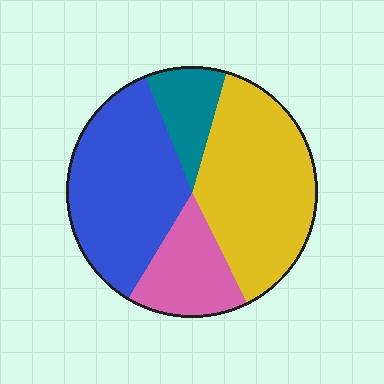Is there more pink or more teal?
Pink.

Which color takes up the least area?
Teal, at roughly 10%.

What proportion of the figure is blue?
Blue takes up about three eighths (3/8) of the figure.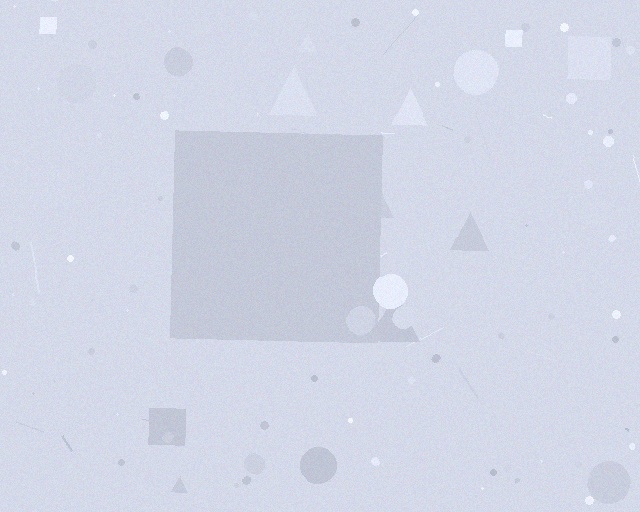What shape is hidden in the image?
A square is hidden in the image.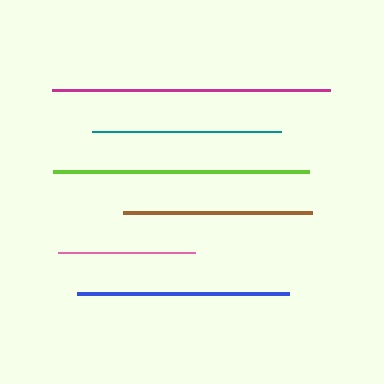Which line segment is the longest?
The magenta line is the longest at approximately 278 pixels.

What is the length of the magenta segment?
The magenta segment is approximately 278 pixels long.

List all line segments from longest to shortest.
From longest to shortest: magenta, lime, blue, teal, brown, pink.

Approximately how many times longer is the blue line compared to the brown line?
The blue line is approximately 1.1 times the length of the brown line.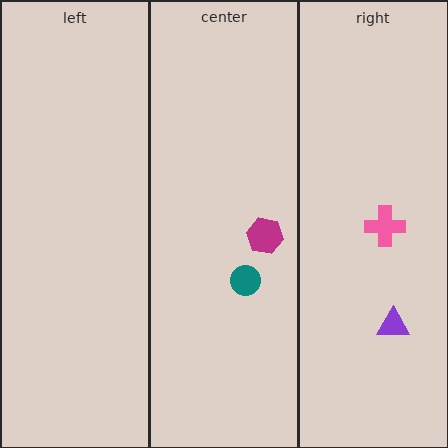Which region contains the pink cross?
The right region.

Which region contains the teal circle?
The center region.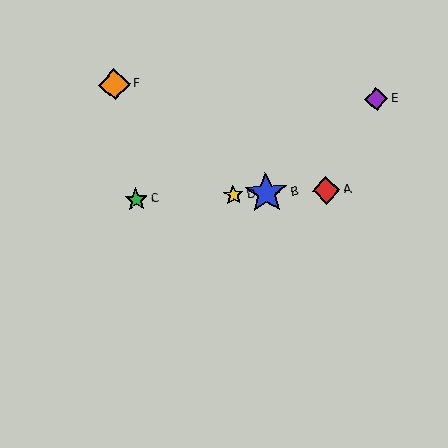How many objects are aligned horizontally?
4 objects (A, B, C, D) are aligned horizontally.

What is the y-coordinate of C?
Object C is at y≈200.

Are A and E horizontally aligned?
No, A is at y≈190 and E is at y≈99.